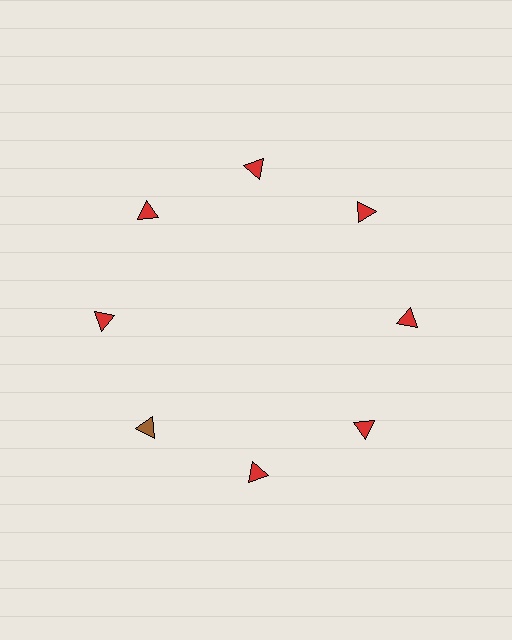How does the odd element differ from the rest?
It has a different color: brown instead of red.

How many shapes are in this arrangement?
There are 8 shapes arranged in a ring pattern.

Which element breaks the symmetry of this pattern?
The brown triangle at roughly the 8 o'clock position breaks the symmetry. All other shapes are red triangles.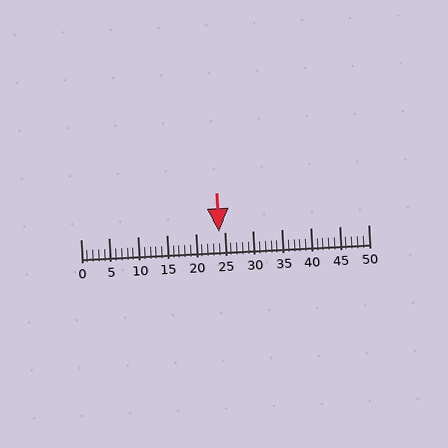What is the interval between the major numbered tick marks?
The major tick marks are spaced 5 units apart.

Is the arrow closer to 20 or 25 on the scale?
The arrow is closer to 25.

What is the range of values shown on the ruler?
The ruler shows values from 0 to 50.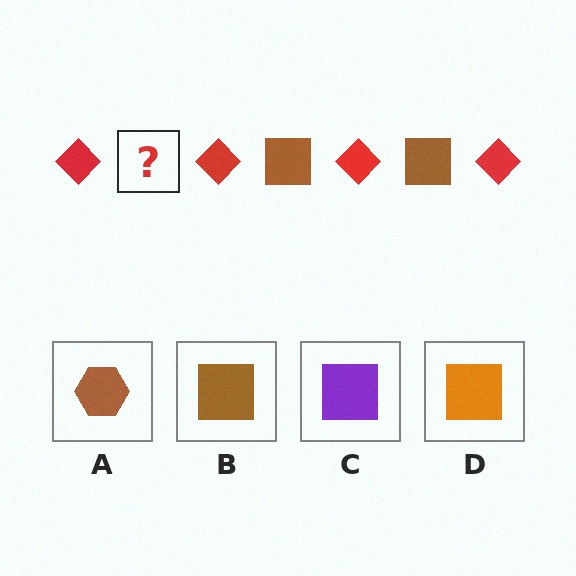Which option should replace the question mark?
Option B.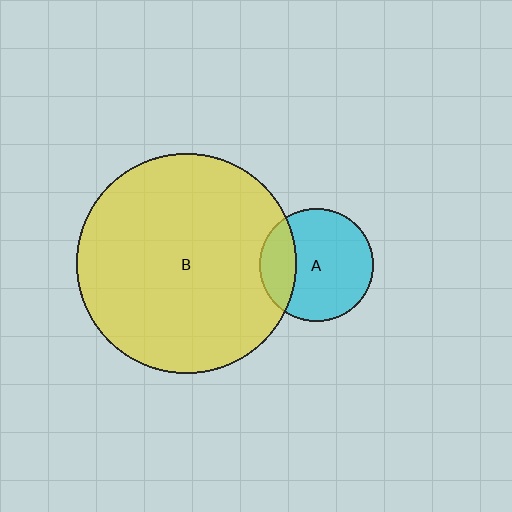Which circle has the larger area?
Circle B (yellow).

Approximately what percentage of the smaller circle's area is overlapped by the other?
Approximately 25%.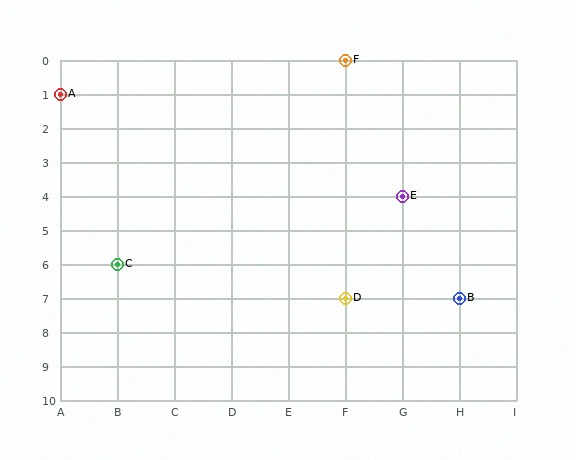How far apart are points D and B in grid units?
Points D and B are 2 columns apart.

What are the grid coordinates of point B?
Point B is at grid coordinates (H, 7).